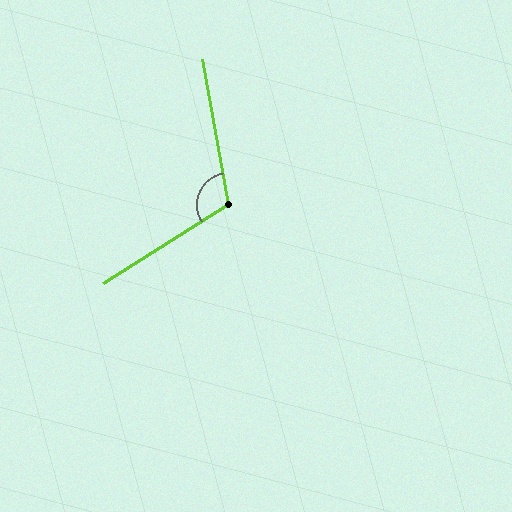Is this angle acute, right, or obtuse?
It is obtuse.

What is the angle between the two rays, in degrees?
Approximately 112 degrees.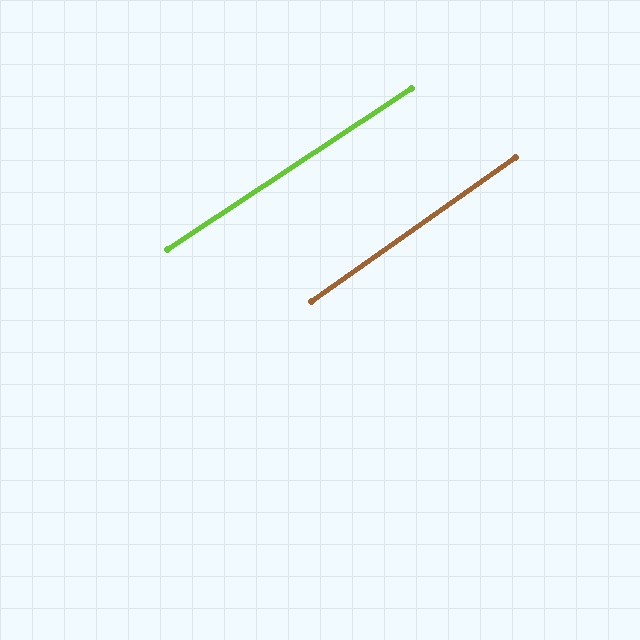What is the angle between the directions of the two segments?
Approximately 2 degrees.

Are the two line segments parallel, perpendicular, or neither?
Parallel — their directions differ by only 1.8°.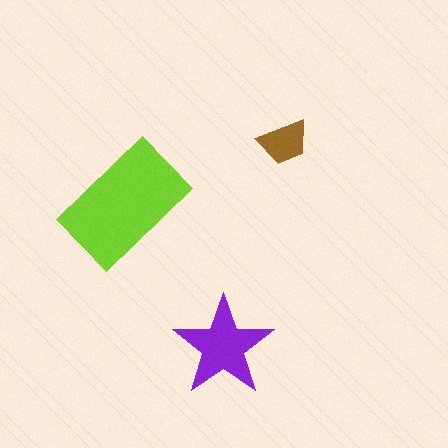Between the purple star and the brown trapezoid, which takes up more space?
The purple star.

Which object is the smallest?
The brown trapezoid.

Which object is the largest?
The lime rectangle.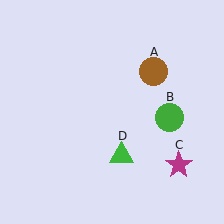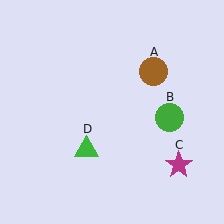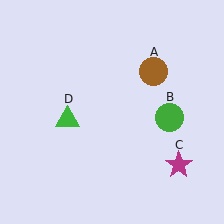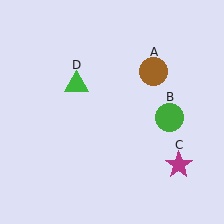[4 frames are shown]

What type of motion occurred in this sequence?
The green triangle (object D) rotated clockwise around the center of the scene.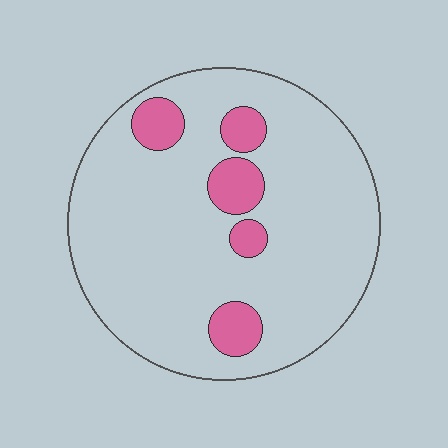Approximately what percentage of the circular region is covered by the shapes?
Approximately 15%.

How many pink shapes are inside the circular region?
5.